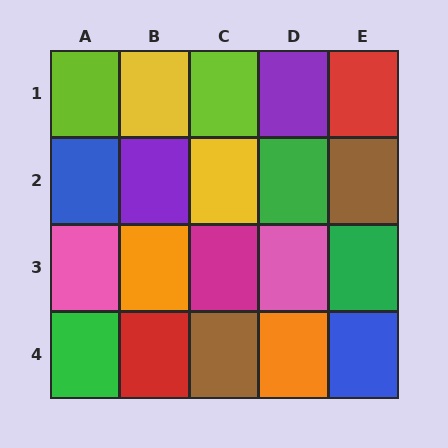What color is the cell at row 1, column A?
Lime.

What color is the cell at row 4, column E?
Blue.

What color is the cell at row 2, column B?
Purple.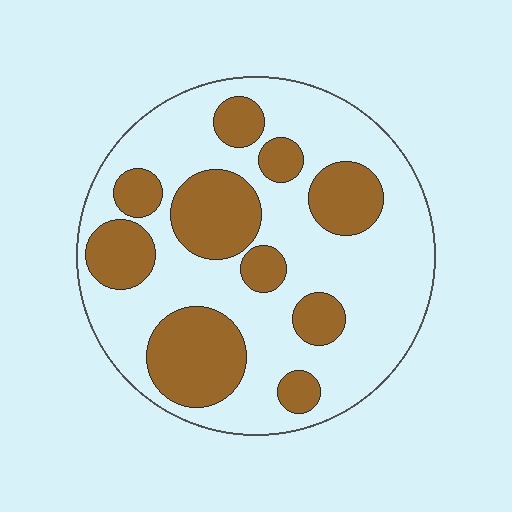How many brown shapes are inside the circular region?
10.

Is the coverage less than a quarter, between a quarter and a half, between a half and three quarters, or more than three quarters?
Between a quarter and a half.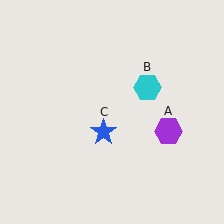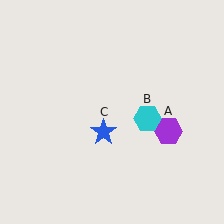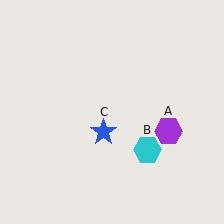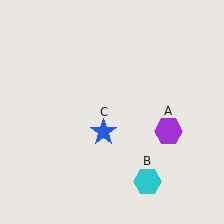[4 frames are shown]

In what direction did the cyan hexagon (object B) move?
The cyan hexagon (object B) moved down.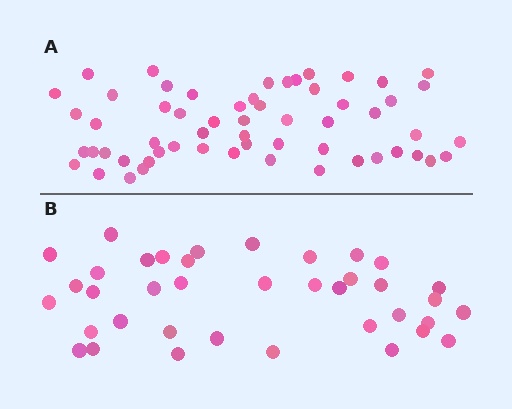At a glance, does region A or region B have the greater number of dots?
Region A (the top region) has more dots.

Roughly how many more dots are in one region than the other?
Region A has approximately 20 more dots than region B.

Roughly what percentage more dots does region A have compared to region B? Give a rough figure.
About 55% more.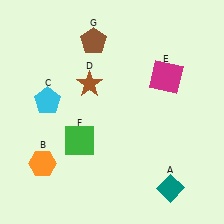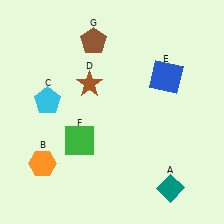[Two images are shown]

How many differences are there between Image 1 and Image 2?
There is 1 difference between the two images.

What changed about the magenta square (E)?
In Image 1, E is magenta. In Image 2, it changed to blue.